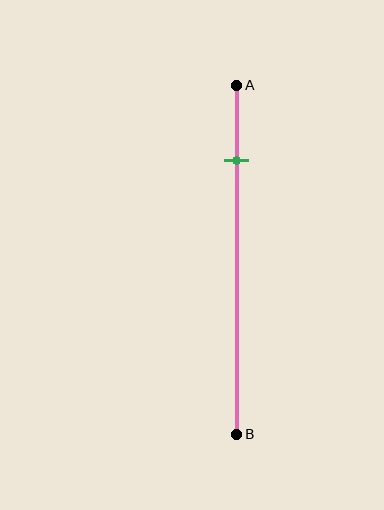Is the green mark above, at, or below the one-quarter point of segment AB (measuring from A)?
The green mark is above the one-quarter point of segment AB.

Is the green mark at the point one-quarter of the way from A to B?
No, the mark is at about 20% from A, not at the 25% one-quarter point.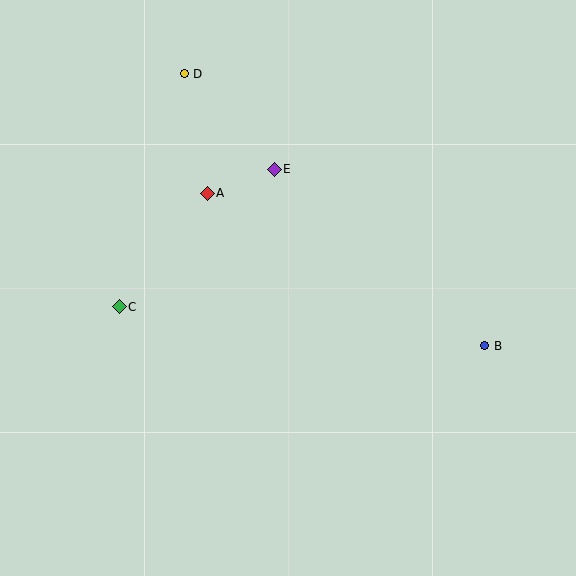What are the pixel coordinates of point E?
Point E is at (274, 169).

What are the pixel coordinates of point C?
Point C is at (119, 307).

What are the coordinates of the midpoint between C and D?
The midpoint between C and D is at (152, 190).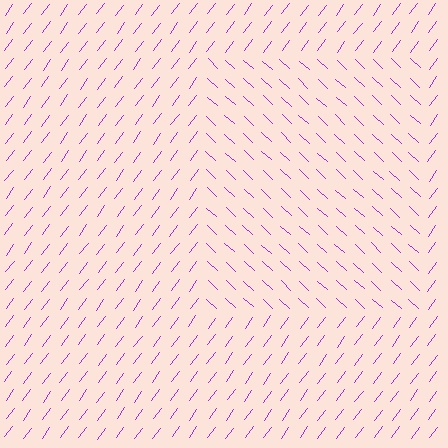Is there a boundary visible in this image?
Yes, there is a texture boundary formed by a change in line orientation.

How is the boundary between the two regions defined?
The boundary is defined purely by a change in line orientation (approximately 83 degrees difference). All lines are the same color and thickness.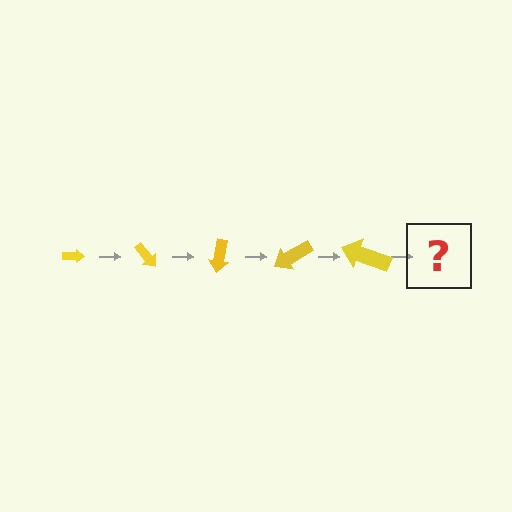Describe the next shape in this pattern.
It should be an arrow, larger than the previous one and rotated 250 degrees from the start.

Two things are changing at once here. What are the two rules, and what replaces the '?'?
The two rules are that the arrow grows larger each step and it rotates 50 degrees each step. The '?' should be an arrow, larger than the previous one and rotated 250 degrees from the start.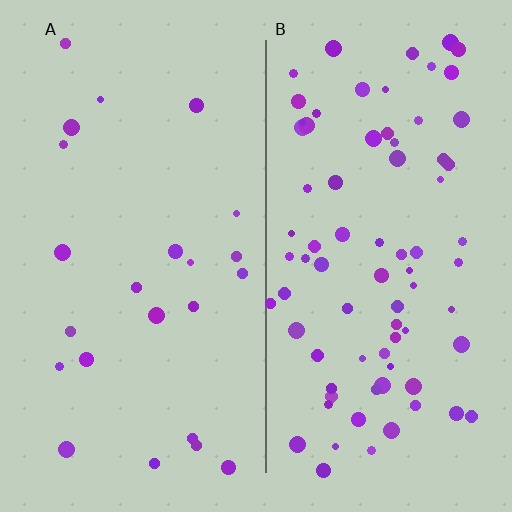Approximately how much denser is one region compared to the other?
Approximately 3.4× — region B over region A.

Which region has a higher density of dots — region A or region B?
B (the right).